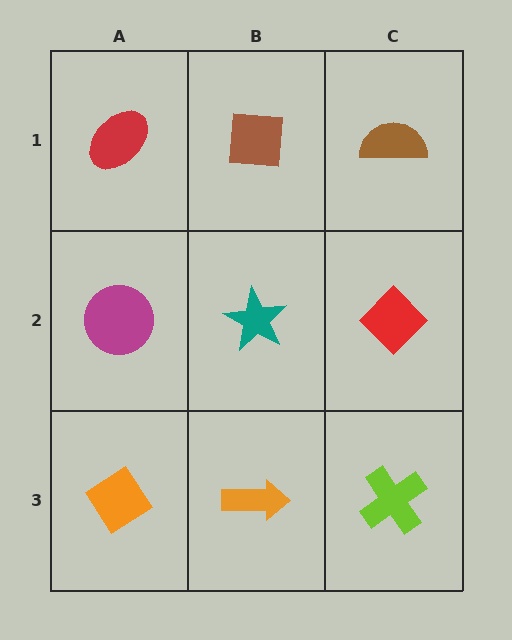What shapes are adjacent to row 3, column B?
A teal star (row 2, column B), an orange diamond (row 3, column A), a lime cross (row 3, column C).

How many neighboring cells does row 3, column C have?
2.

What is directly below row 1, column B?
A teal star.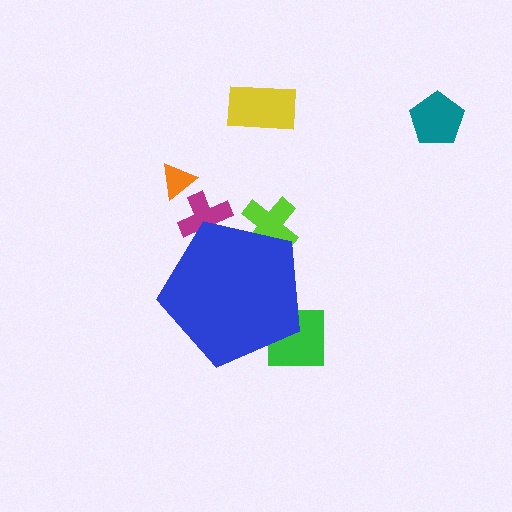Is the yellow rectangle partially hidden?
No, the yellow rectangle is fully visible.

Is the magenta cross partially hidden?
Yes, the magenta cross is partially hidden behind the blue pentagon.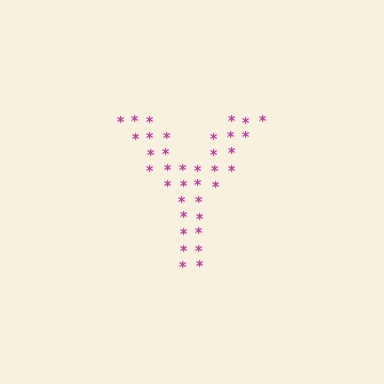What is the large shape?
The large shape is the letter Y.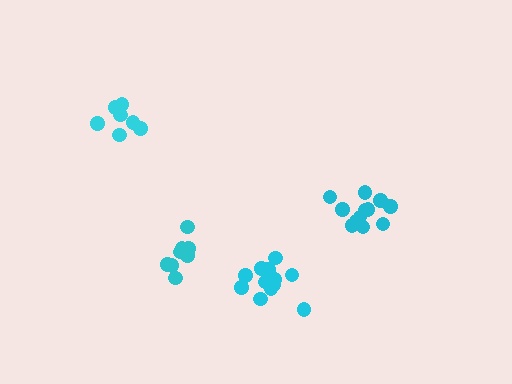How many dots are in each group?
Group 1: 8 dots, Group 2: 8 dots, Group 3: 12 dots, Group 4: 12 dots (40 total).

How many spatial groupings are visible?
There are 4 spatial groupings.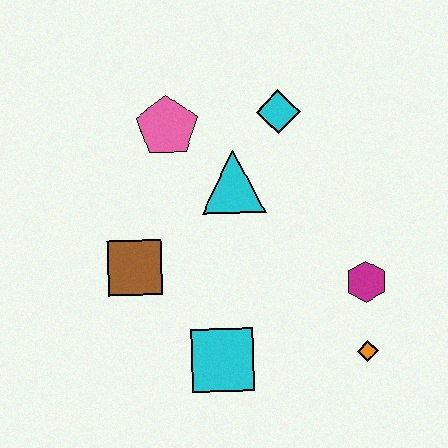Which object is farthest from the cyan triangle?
The orange diamond is farthest from the cyan triangle.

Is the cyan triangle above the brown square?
Yes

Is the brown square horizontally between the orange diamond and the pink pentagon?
No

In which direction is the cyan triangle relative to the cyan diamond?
The cyan triangle is below the cyan diamond.